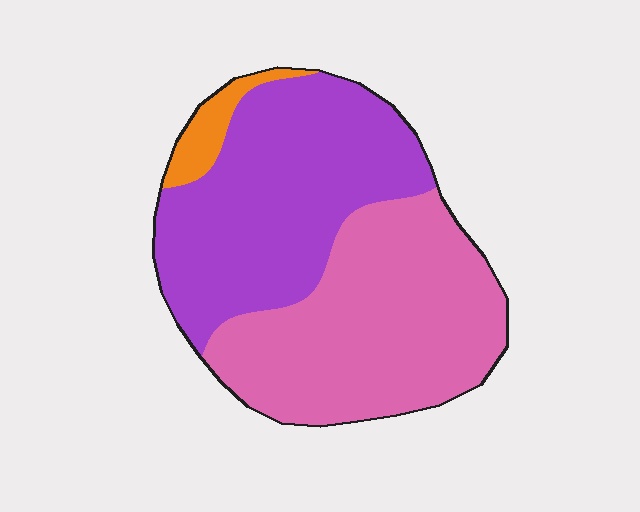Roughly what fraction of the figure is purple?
Purple covers about 45% of the figure.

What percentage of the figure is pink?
Pink covers roughly 50% of the figure.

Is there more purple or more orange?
Purple.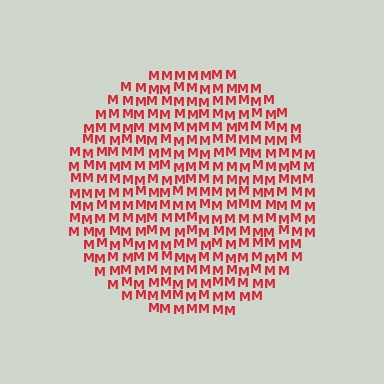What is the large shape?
The large shape is a circle.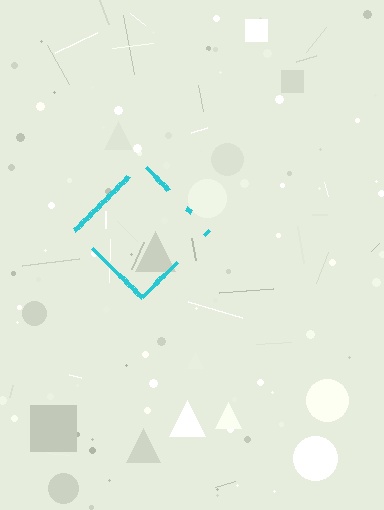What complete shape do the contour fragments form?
The contour fragments form a diamond.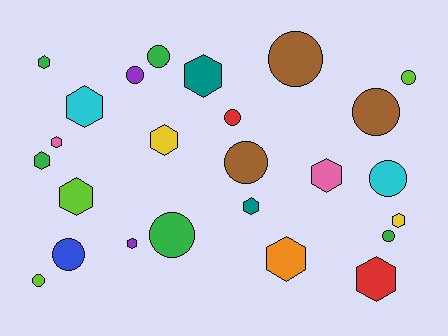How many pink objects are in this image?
There are 2 pink objects.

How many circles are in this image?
There are 12 circles.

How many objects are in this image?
There are 25 objects.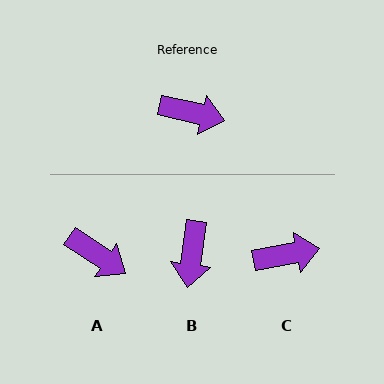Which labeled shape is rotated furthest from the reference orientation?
B, about 85 degrees away.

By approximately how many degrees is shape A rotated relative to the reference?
Approximately 20 degrees clockwise.